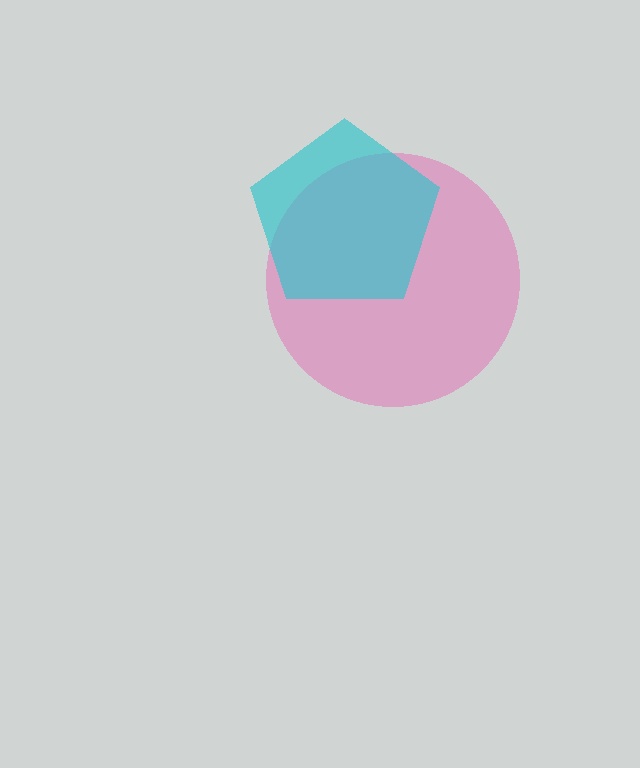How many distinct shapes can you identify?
There are 2 distinct shapes: a pink circle, a cyan pentagon.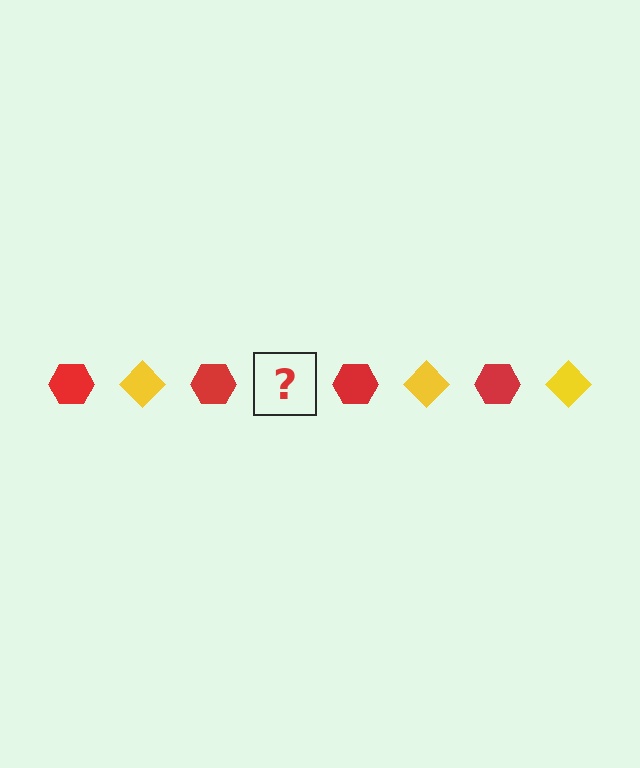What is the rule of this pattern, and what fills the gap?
The rule is that the pattern alternates between red hexagon and yellow diamond. The gap should be filled with a yellow diamond.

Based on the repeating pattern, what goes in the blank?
The blank should be a yellow diamond.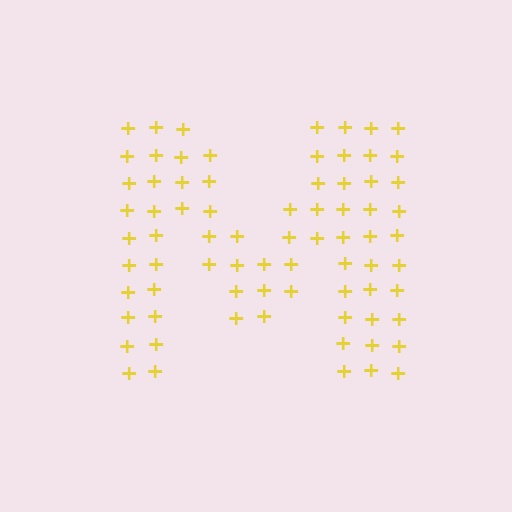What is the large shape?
The large shape is the letter M.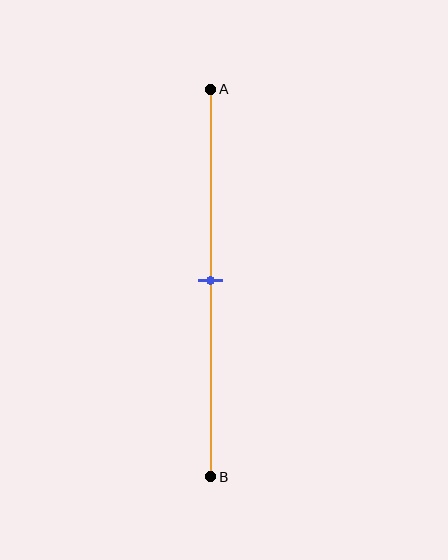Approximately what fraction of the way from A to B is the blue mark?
The blue mark is approximately 50% of the way from A to B.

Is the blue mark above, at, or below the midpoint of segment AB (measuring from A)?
The blue mark is approximately at the midpoint of segment AB.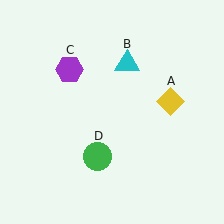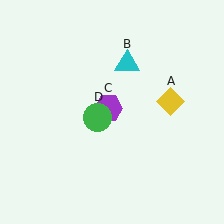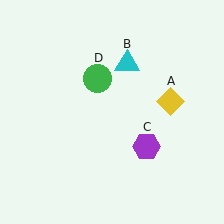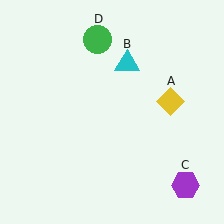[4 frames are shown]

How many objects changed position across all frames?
2 objects changed position: purple hexagon (object C), green circle (object D).